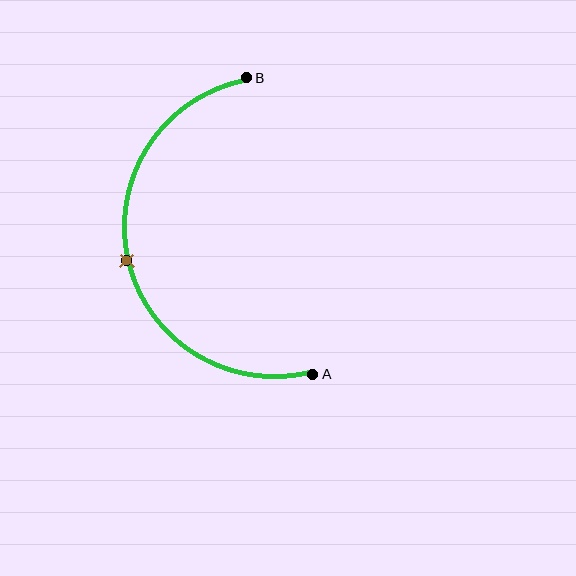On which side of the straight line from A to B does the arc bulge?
The arc bulges to the left of the straight line connecting A and B.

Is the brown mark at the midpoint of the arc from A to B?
Yes. The brown mark lies on the arc at equal arc-length from both A and B — it is the arc midpoint.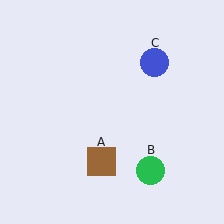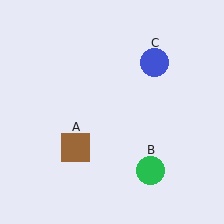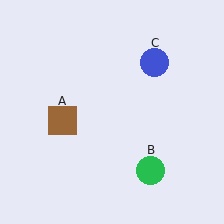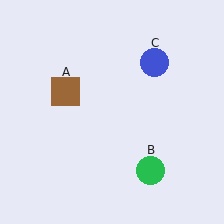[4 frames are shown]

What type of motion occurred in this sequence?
The brown square (object A) rotated clockwise around the center of the scene.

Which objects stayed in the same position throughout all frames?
Green circle (object B) and blue circle (object C) remained stationary.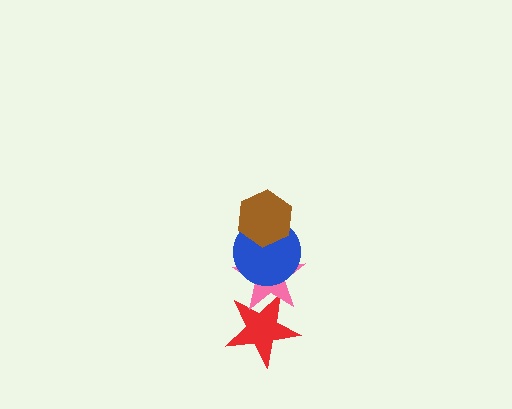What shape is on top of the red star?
The pink star is on top of the red star.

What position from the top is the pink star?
The pink star is 3rd from the top.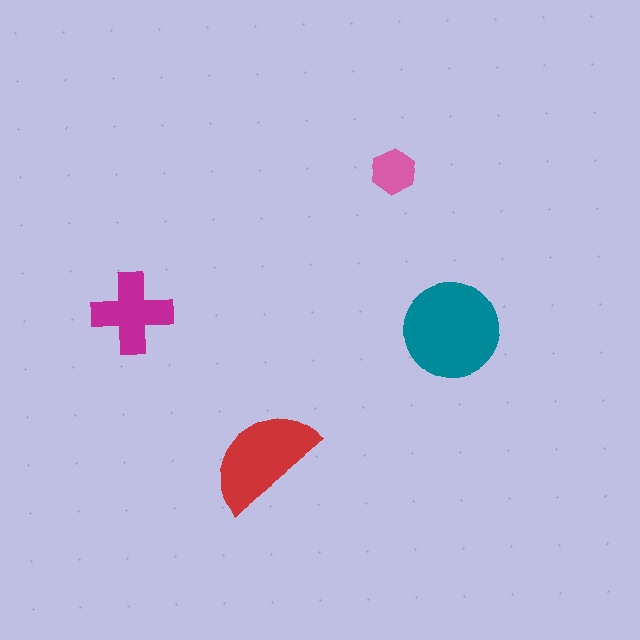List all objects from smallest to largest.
The pink hexagon, the magenta cross, the red semicircle, the teal circle.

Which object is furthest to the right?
The teal circle is rightmost.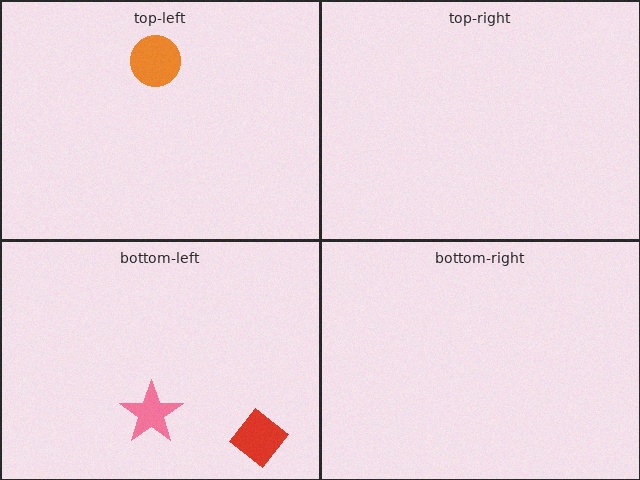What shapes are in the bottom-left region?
The pink star, the red diamond.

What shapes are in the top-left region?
The orange circle.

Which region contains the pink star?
The bottom-left region.